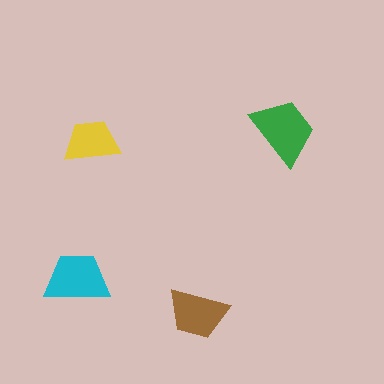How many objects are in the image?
There are 4 objects in the image.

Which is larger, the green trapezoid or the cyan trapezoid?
The green one.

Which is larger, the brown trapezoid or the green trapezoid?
The green one.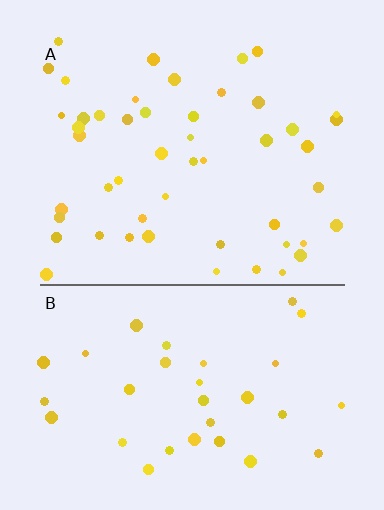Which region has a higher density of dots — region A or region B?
A (the top).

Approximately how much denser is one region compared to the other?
Approximately 1.5× — region A over region B.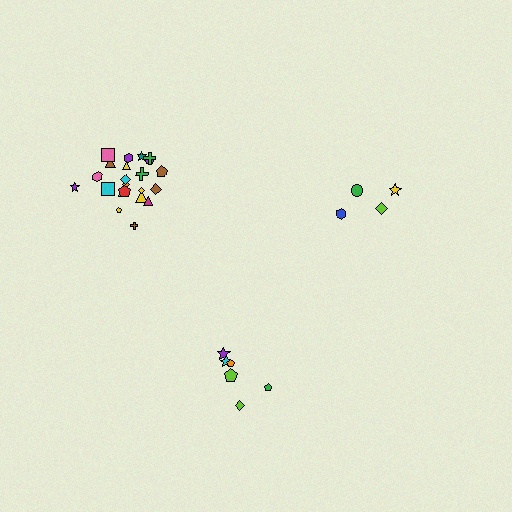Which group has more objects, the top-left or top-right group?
The top-left group.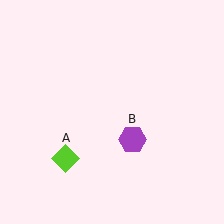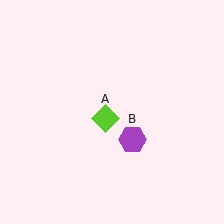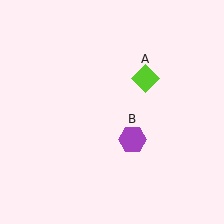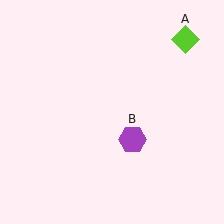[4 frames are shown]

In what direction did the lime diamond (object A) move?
The lime diamond (object A) moved up and to the right.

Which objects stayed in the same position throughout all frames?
Purple hexagon (object B) remained stationary.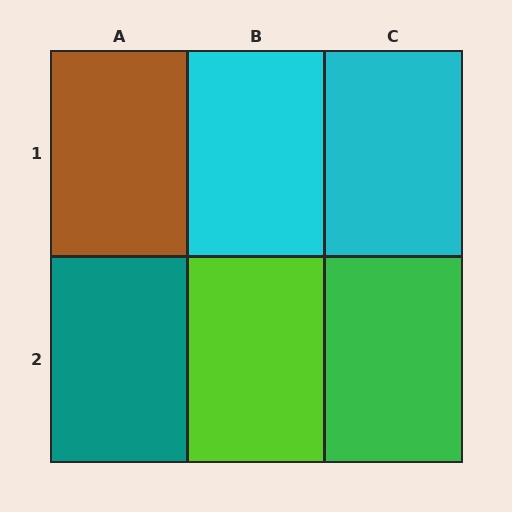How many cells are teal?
1 cell is teal.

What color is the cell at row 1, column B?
Cyan.